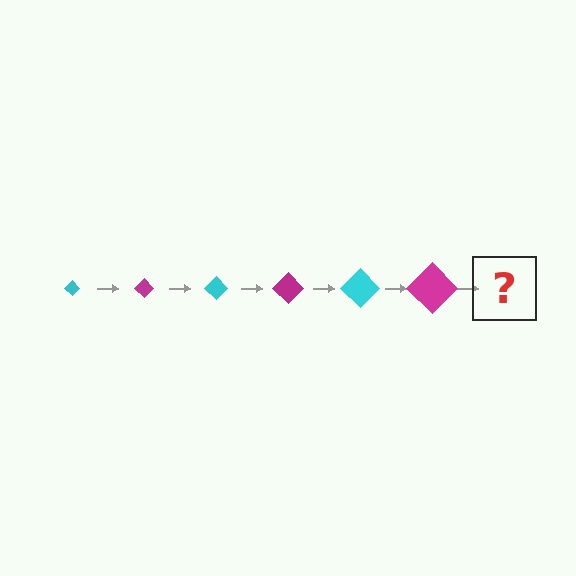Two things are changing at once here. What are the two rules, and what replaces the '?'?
The two rules are that the diamond grows larger each step and the color cycles through cyan and magenta. The '?' should be a cyan diamond, larger than the previous one.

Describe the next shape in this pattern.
It should be a cyan diamond, larger than the previous one.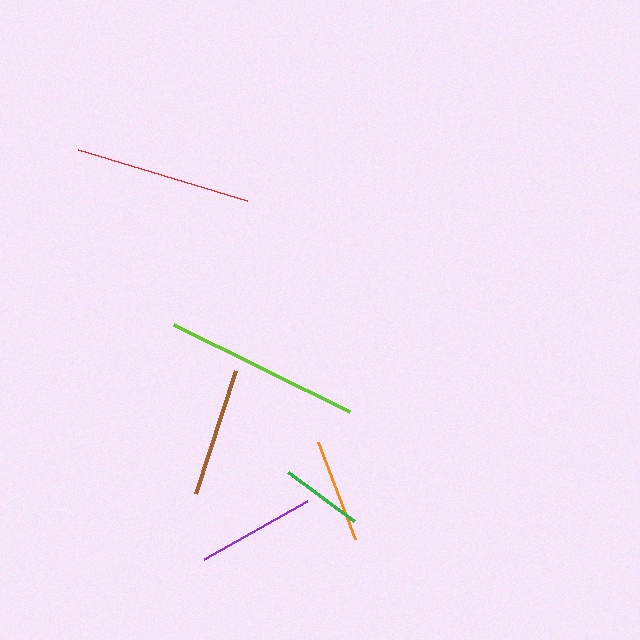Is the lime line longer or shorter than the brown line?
The lime line is longer than the brown line.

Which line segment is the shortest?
The green line is the shortest at approximately 82 pixels.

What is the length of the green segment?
The green segment is approximately 82 pixels long.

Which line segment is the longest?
The lime line is the longest at approximately 196 pixels.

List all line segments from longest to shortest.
From longest to shortest: lime, red, brown, purple, orange, green.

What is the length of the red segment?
The red segment is approximately 176 pixels long.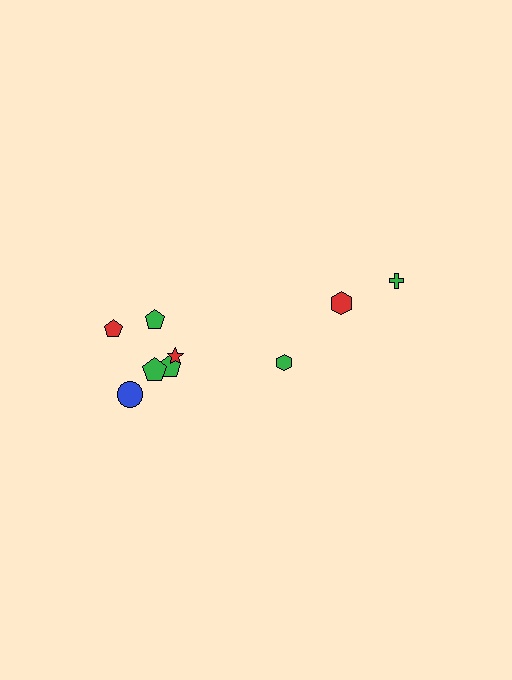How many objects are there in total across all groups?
There are 9 objects.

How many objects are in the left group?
There are 6 objects.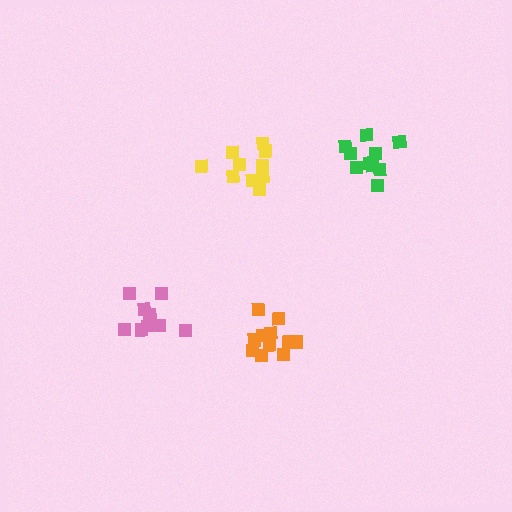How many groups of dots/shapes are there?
There are 4 groups.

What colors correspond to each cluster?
The clusters are colored: green, orange, pink, yellow.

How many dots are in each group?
Group 1: 10 dots, Group 2: 12 dots, Group 3: 10 dots, Group 4: 10 dots (42 total).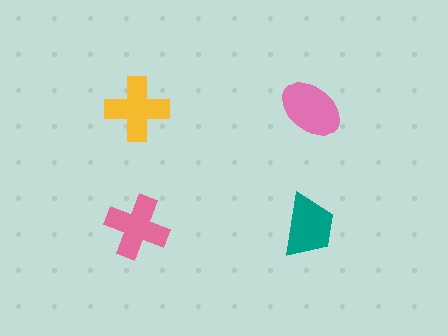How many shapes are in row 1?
2 shapes.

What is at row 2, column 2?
A teal trapezoid.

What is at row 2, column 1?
A pink cross.